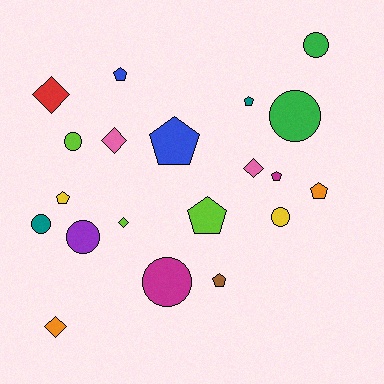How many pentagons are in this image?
There are 8 pentagons.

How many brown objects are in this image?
There is 1 brown object.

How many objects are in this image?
There are 20 objects.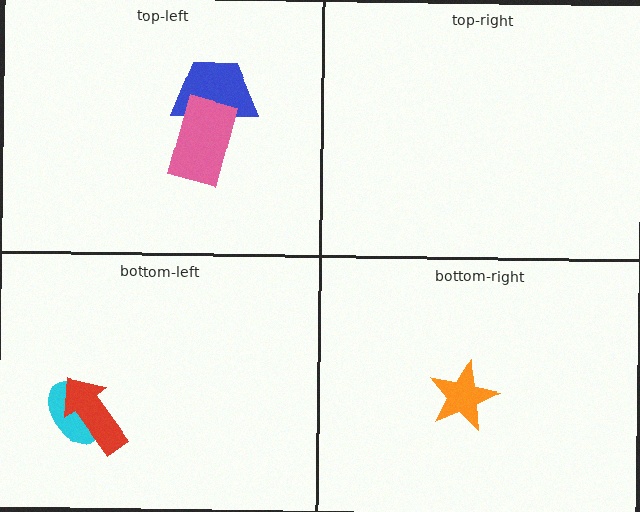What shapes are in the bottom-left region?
The cyan ellipse, the red arrow.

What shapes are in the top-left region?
The blue trapezoid, the pink rectangle.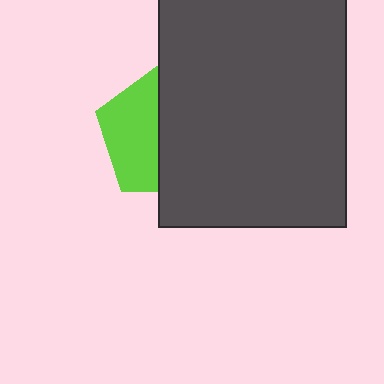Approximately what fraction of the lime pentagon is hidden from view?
Roughly 57% of the lime pentagon is hidden behind the dark gray rectangle.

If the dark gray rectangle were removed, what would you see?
You would see the complete lime pentagon.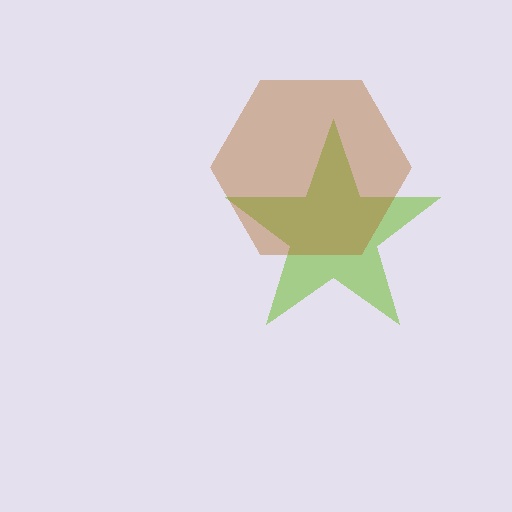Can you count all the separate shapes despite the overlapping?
Yes, there are 2 separate shapes.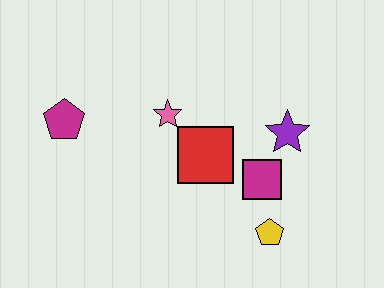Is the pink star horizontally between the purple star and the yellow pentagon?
No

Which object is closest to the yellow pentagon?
The magenta square is closest to the yellow pentagon.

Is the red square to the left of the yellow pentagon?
Yes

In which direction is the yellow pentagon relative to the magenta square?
The yellow pentagon is below the magenta square.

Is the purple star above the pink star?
No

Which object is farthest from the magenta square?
The magenta pentagon is farthest from the magenta square.